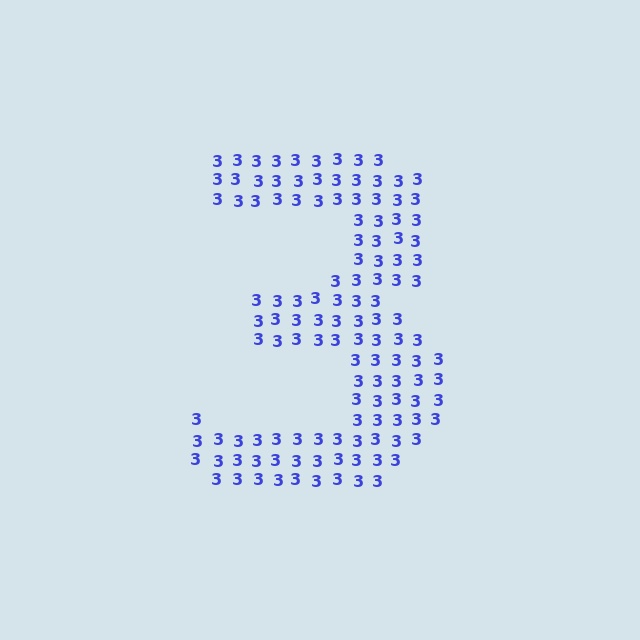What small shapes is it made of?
It is made of small digit 3's.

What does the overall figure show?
The overall figure shows the digit 3.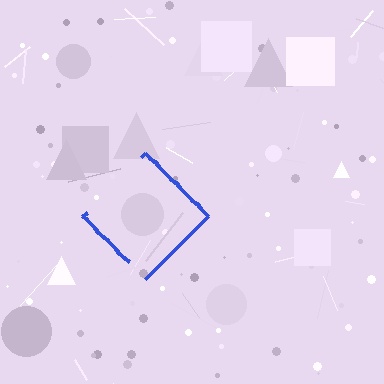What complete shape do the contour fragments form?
The contour fragments form a diamond.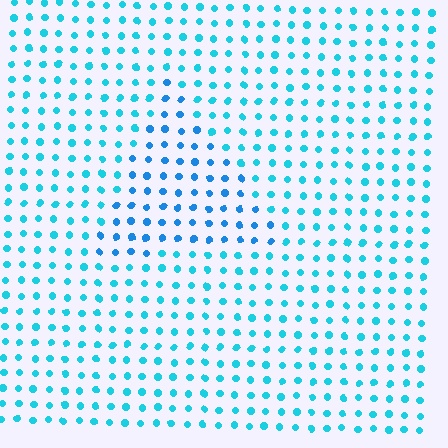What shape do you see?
I see a triangle.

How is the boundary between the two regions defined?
The boundary is defined purely by a slight shift in hue (about 22 degrees). Spacing, size, and orientation are identical on both sides.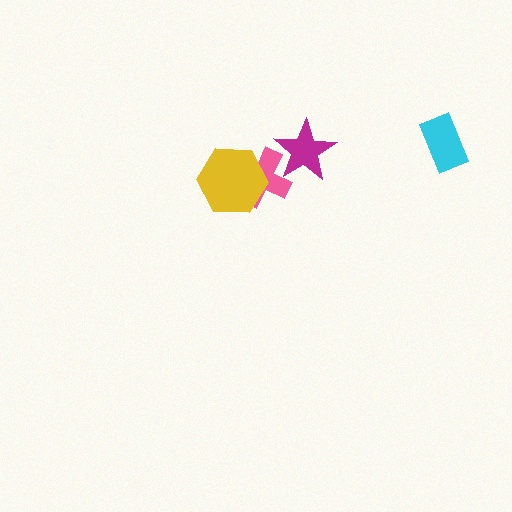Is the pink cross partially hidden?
Yes, it is partially covered by another shape.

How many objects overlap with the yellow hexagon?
1 object overlaps with the yellow hexagon.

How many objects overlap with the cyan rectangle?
0 objects overlap with the cyan rectangle.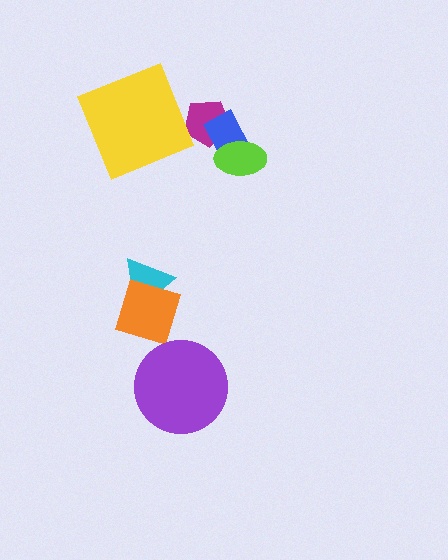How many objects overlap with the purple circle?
0 objects overlap with the purple circle.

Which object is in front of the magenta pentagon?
The blue rectangle is in front of the magenta pentagon.